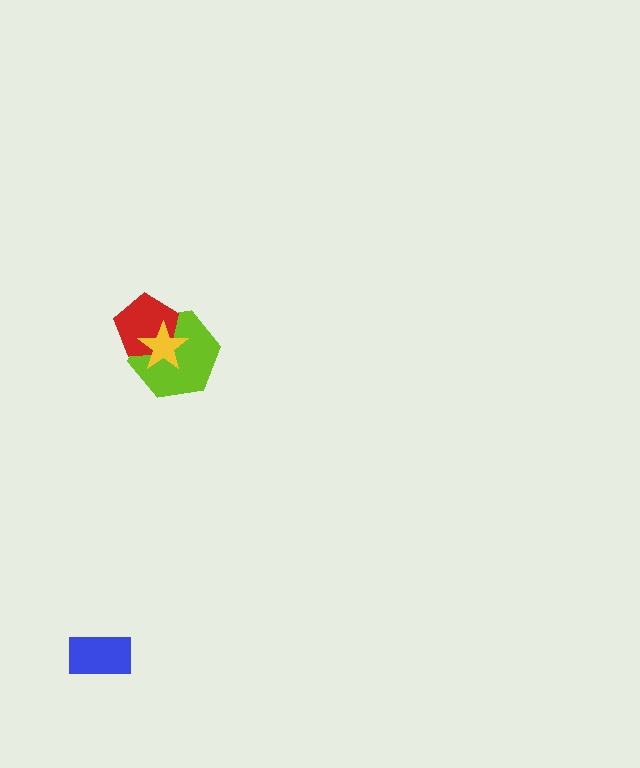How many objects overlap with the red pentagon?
2 objects overlap with the red pentagon.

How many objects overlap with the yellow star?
2 objects overlap with the yellow star.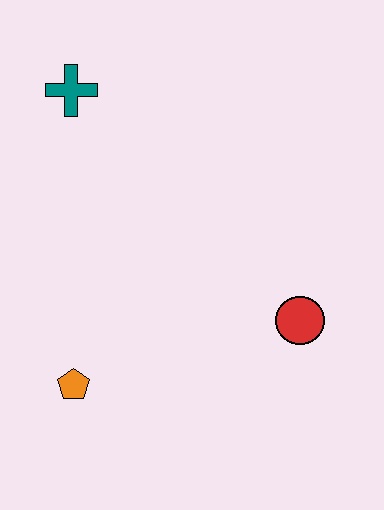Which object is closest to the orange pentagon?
The red circle is closest to the orange pentagon.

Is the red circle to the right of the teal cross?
Yes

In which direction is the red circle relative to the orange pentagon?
The red circle is to the right of the orange pentagon.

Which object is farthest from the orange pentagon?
The teal cross is farthest from the orange pentagon.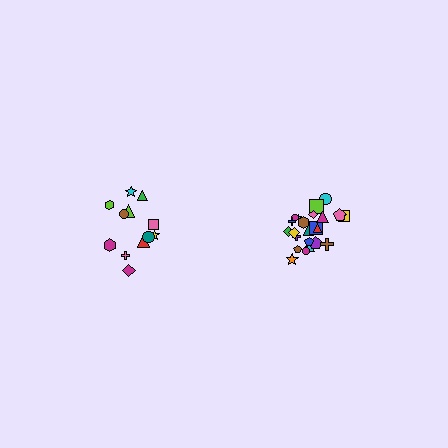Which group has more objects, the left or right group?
The right group.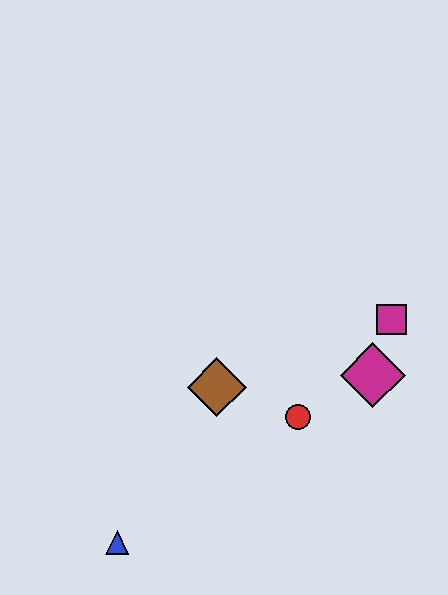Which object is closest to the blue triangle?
The brown diamond is closest to the blue triangle.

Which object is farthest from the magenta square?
The blue triangle is farthest from the magenta square.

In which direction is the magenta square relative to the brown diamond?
The magenta square is to the right of the brown diamond.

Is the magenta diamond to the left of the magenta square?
Yes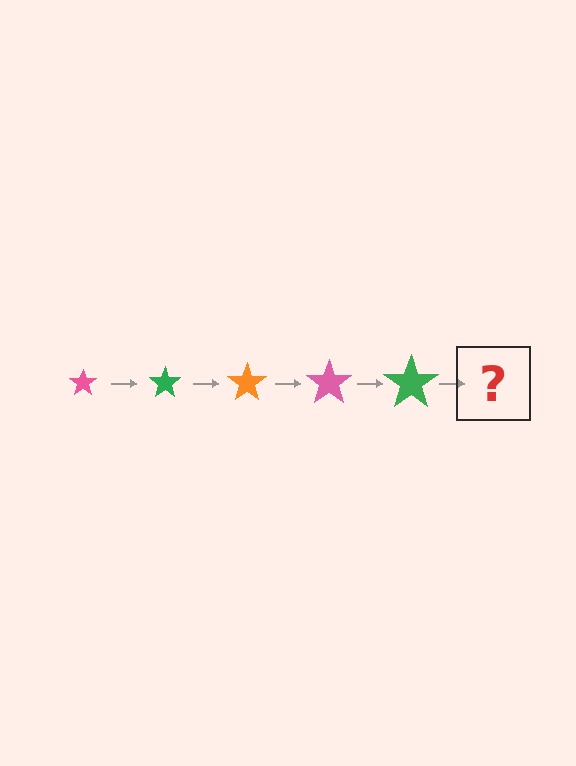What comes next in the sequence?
The next element should be an orange star, larger than the previous one.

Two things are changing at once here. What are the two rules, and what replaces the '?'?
The two rules are that the star grows larger each step and the color cycles through pink, green, and orange. The '?' should be an orange star, larger than the previous one.